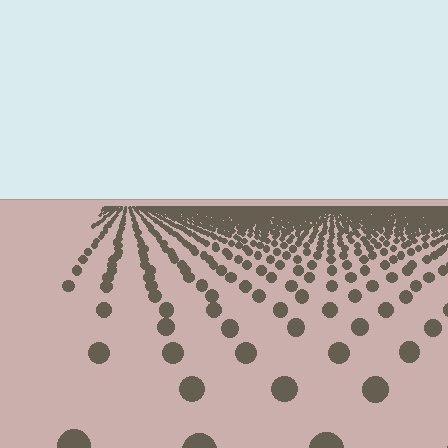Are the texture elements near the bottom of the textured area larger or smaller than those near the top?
Larger. Near the bottom, elements are closer to the viewer and appear at a bigger on-screen size.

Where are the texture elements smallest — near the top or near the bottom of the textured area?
Near the top.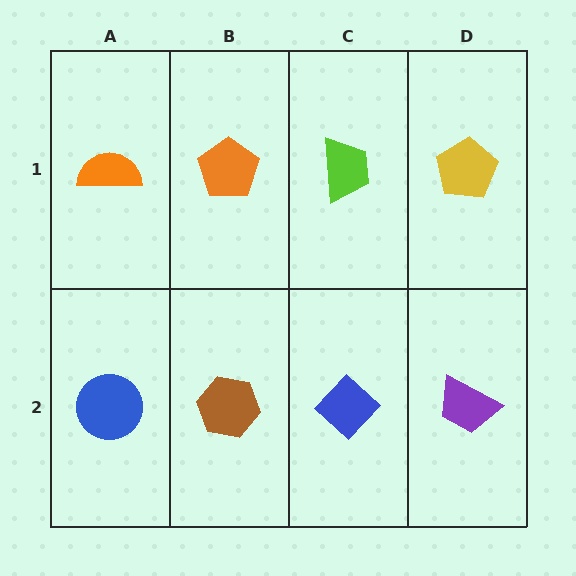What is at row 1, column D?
A yellow pentagon.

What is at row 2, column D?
A purple trapezoid.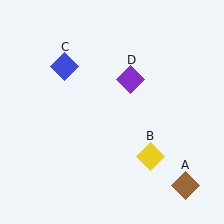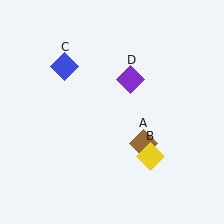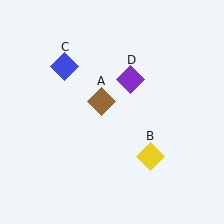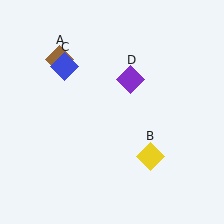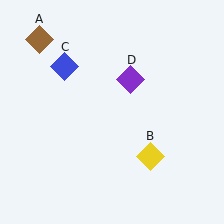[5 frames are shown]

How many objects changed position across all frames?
1 object changed position: brown diamond (object A).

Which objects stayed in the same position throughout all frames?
Yellow diamond (object B) and blue diamond (object C) and purple diamond (object D) remained stationary.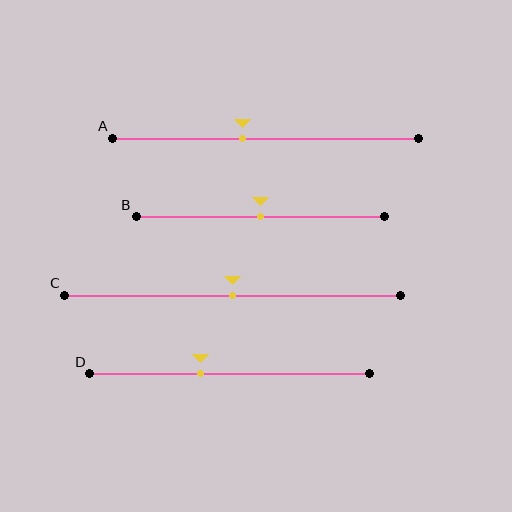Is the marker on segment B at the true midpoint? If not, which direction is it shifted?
Yes, the marker on segment B is at the true midpoint.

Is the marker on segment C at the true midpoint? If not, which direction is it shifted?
Yes, the marker on segment C is at the true midpoint.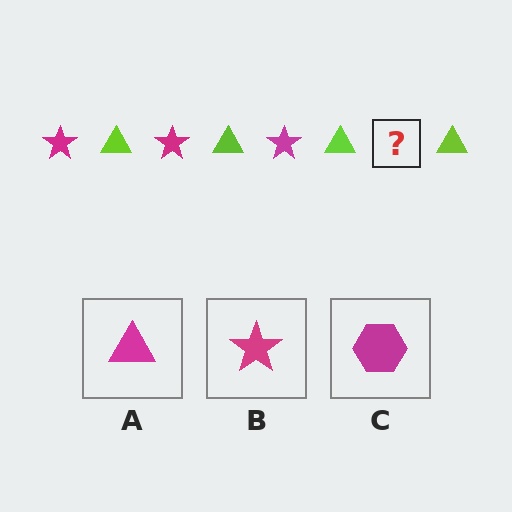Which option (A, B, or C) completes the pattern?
B.